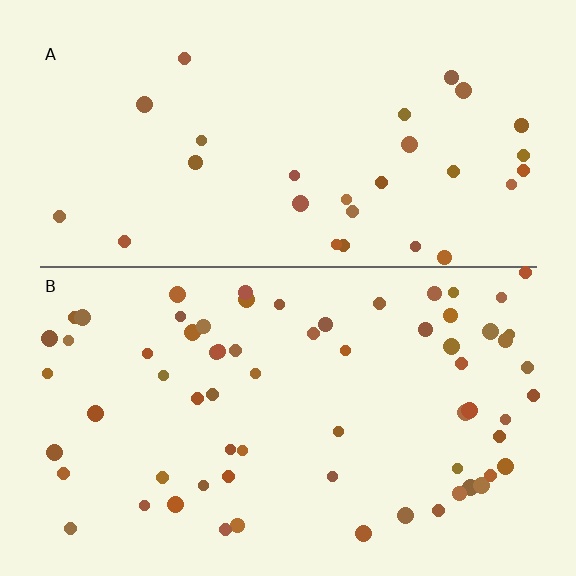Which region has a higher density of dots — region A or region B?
B (the bottom).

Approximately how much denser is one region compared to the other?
Approximately 2.3× — region B over region A.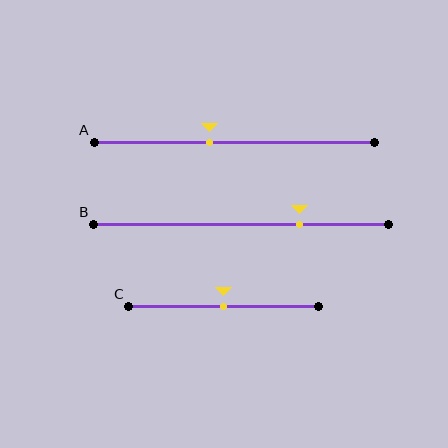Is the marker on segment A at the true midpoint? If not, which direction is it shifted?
No, the marker on segment A is shifted to the left by about 9% of the segment length.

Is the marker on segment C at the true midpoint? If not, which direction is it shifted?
Yes, the marker on segment C is at the true midpoint.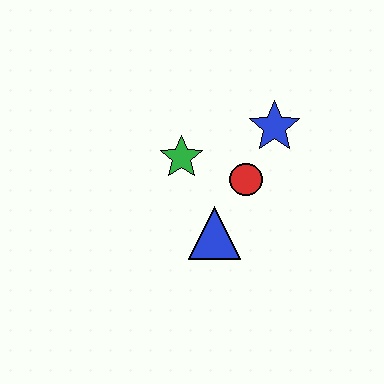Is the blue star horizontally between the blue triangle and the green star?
No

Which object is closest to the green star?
The red circle is closest to the green star.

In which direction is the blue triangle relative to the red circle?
The blue triangle is below the red circle.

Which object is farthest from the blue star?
The blue triangle is farthest from the blue star.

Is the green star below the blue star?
Yes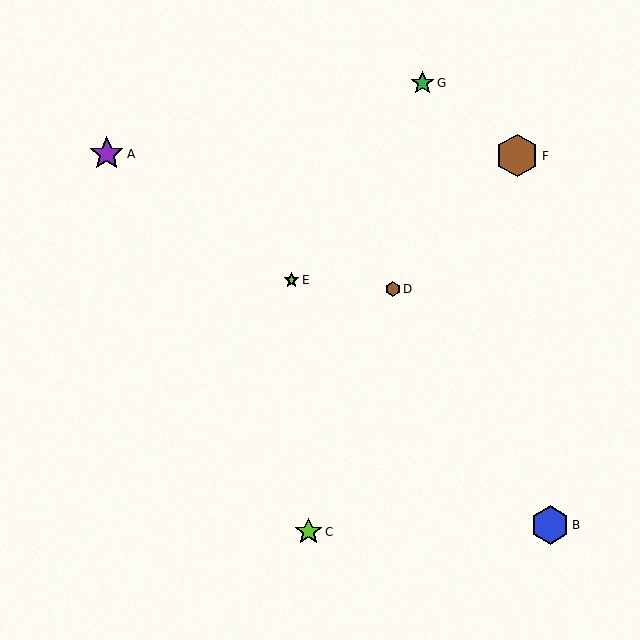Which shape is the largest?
The brown hexagon (labeled F) is the largest.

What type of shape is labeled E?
Shape E is a lime star.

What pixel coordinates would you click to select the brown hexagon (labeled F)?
Click at (517, 156) to select the brown hexagon F.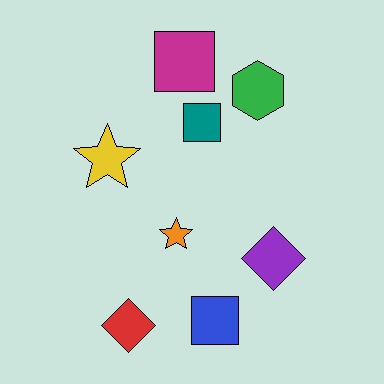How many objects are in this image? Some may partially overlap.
There are 8 objects.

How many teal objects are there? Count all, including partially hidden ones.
There is 1 teal object.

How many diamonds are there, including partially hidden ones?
There are 2 diamonds.